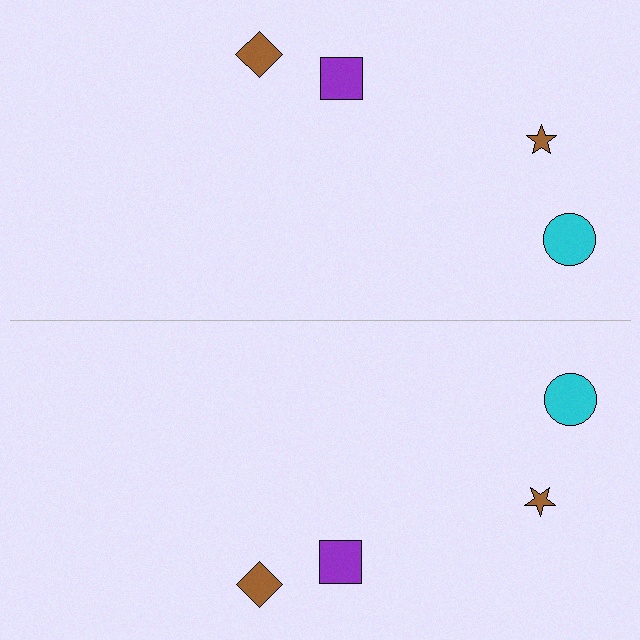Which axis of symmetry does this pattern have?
The pattern has a horizontal axis of symmetry running through the center of the image.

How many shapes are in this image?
There are 8 shapes in this image.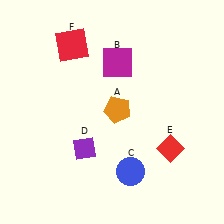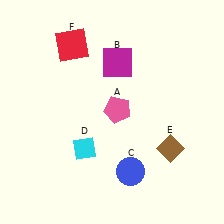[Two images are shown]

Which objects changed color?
A changed from orange to pink. D changed from purple to cyan. E changed from red to brown.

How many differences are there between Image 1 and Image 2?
There are 3 differences between the two images.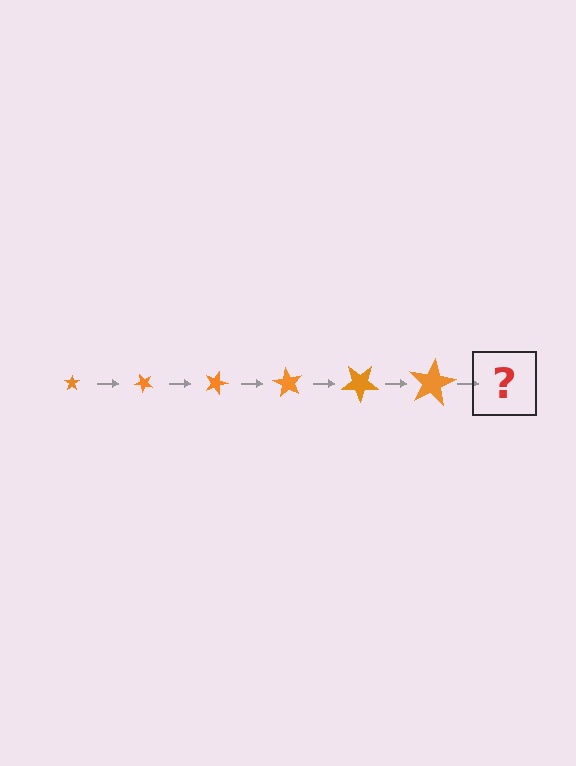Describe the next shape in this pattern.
It should be a star, larger than the previous one and rotated 270 degrees from the start.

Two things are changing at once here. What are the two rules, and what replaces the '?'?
The two rules are that the star grows larger each step and it rotates 45 degrees each step. The '?' should be a star, larger than the previous one and rotated 270 degrees from the start.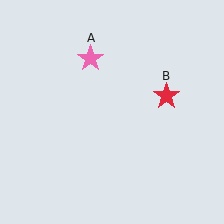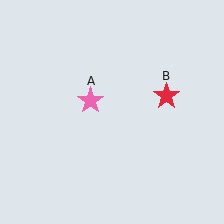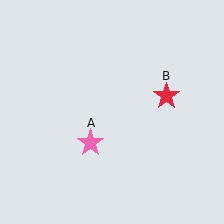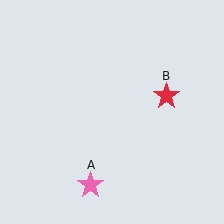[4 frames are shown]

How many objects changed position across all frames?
1 object changed position: pink star (object A).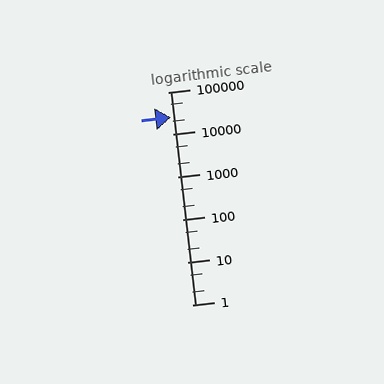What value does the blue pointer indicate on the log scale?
The pointer indicates approximately 26000.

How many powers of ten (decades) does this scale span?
The scale spans 5 decades, from 1 to 100000.